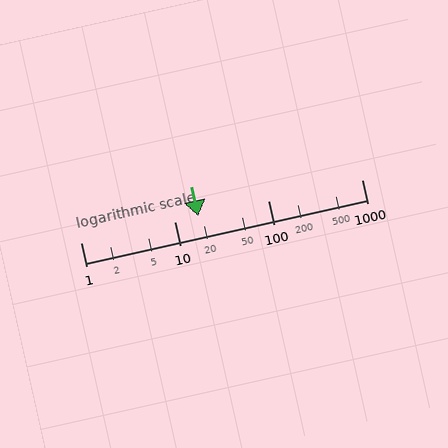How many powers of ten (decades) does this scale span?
The scale spans 3 decades, from 1 to 1000.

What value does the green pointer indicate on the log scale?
The pointer indicates approximately 18.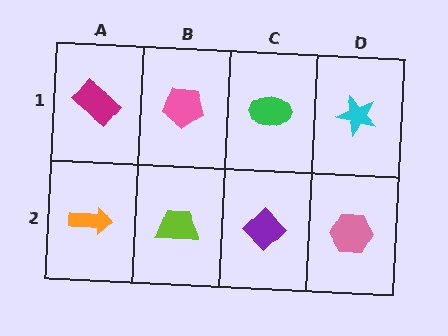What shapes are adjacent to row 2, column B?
A pink pentagon (row 1, column B), an orange arrow (row 2, column A), a purple diamond (row 2, column C).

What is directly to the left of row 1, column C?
A pink pentagon.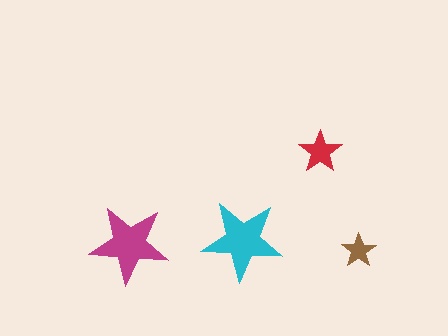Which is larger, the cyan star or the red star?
The cyan one.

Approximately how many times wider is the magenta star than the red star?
About 2 times wider.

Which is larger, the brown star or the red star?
The red one.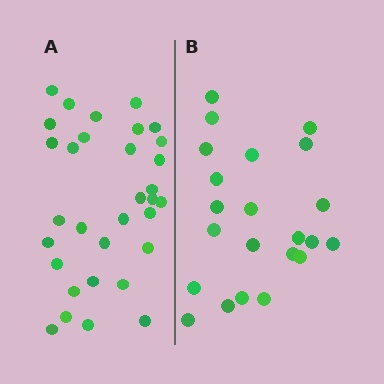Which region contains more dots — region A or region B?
Region A (the left region) has more dots.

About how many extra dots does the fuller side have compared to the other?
Region A has roughly 10 or so more dots than region B.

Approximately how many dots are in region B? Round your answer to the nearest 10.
About 20 dots. (The exact count is 22, which rounds to 20.)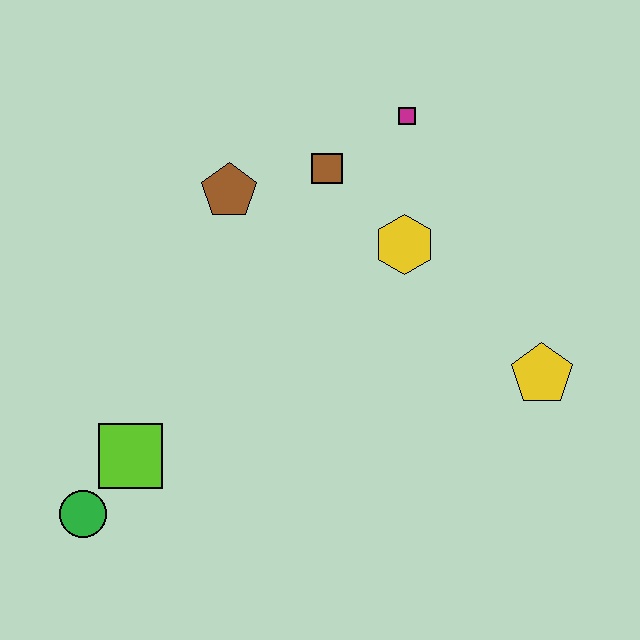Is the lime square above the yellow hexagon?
No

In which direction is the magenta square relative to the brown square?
The magenta square is to the right of the brown square.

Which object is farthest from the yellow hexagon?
The green circle is farthest from the yellow hexagon.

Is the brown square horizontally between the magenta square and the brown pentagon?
Yes